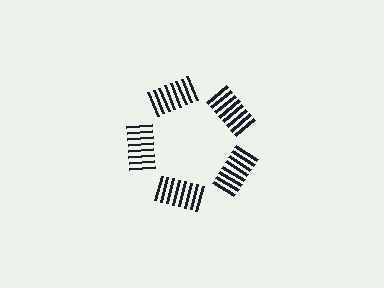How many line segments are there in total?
40 — 8 along each of the 5 edges.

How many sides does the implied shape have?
5 sides — the line-ends trace a pentagon.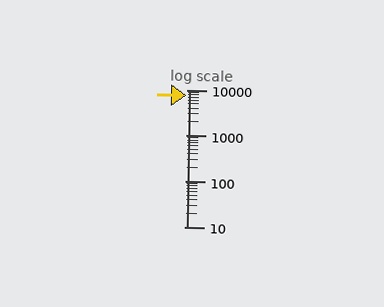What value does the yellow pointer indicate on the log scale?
The pointer indicates approximately 7500.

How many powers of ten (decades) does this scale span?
The scale spans 3 decades, from 10 to 10000.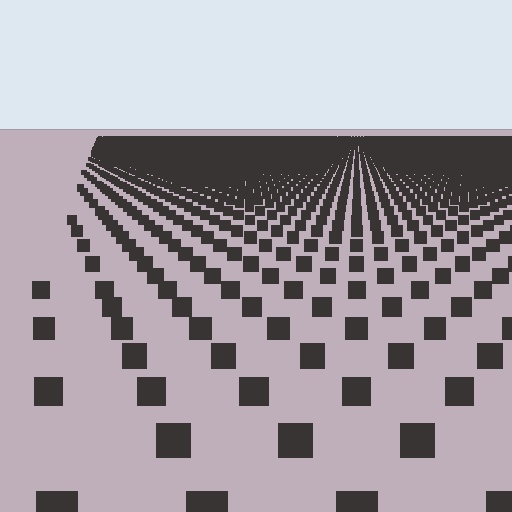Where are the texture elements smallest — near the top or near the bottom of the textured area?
Near the top.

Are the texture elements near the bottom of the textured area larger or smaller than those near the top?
Larger. Near the bottom, elements are closer to the viewer and appear at a bigger on-screen size.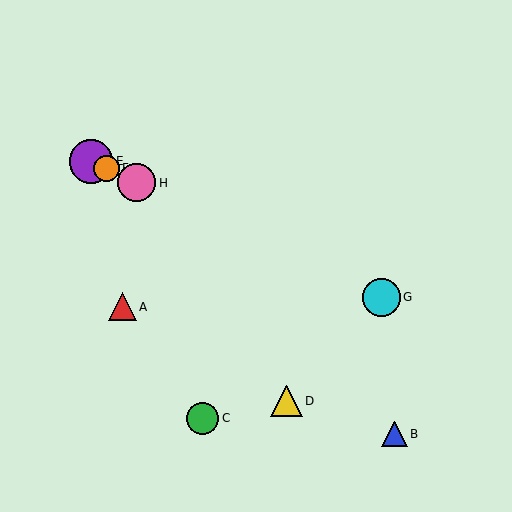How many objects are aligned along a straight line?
4 objects (E, F, G, H) are aligned along a straight line.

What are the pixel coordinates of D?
Object D is at (286, 401).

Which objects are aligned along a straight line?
Objects E, F, G, H are aligned along a straight line.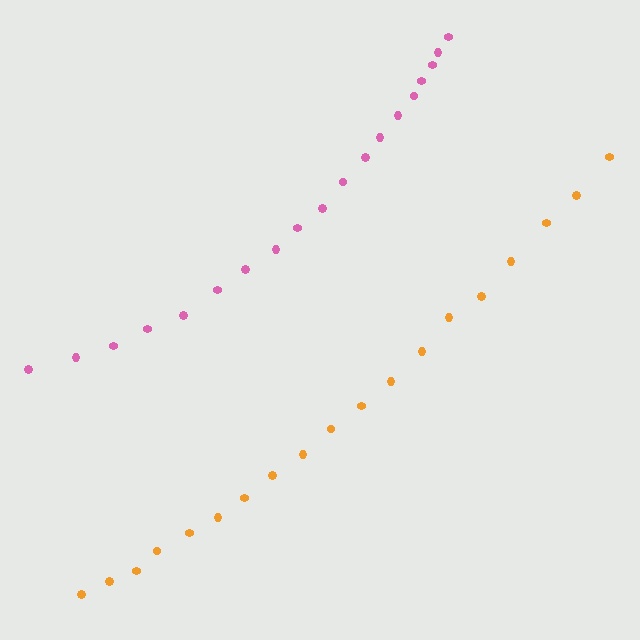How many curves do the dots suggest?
There are 2 distinct paths.